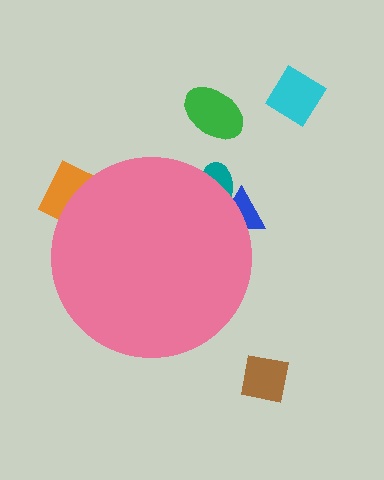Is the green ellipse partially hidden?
No, the green ellipse is fully visible.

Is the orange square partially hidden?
Yes, the orange square is partially hidden behind the pink circle.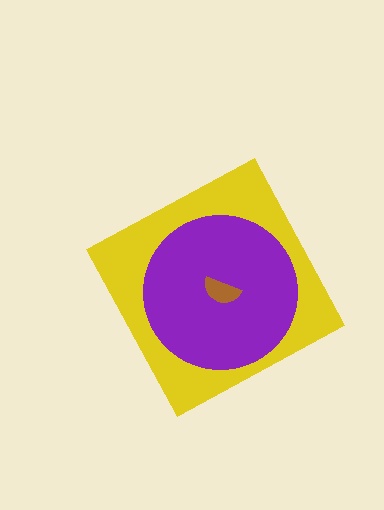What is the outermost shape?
The yellow diamond.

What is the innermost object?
The brown semicircle.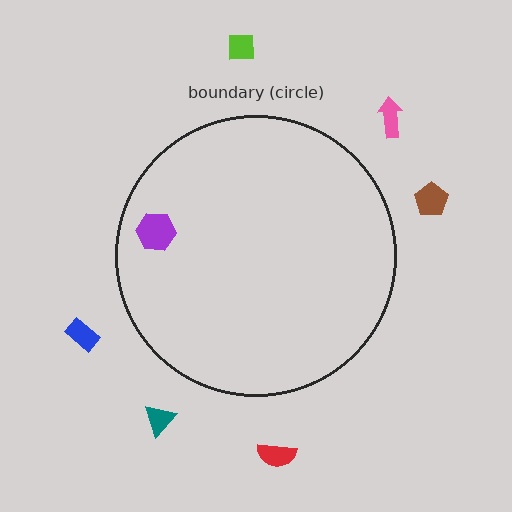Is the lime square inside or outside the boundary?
Outside.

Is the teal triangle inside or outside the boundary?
Outside.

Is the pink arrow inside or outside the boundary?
Outside.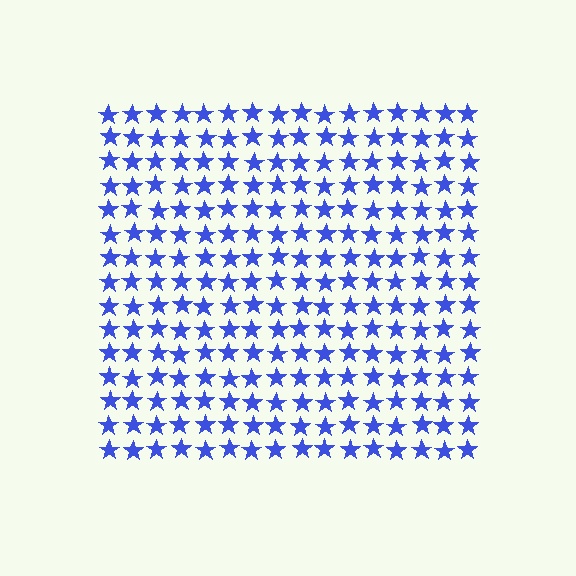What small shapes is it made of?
It is made of small stars.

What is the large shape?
The large shape is a square.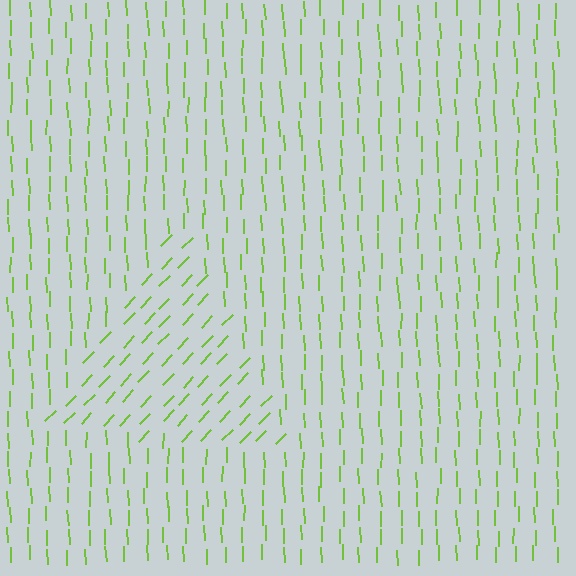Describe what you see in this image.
The image is filled with small lime line segments. A triangle region in the image has lines oriented differently from the surrounding lines, creating a visible texture boundary.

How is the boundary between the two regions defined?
The boundary is defined purely by a change in line orientation (approximately 45 degrees difference). All lines are the same color and thickness.